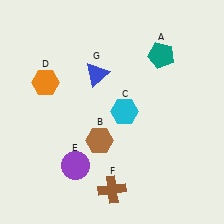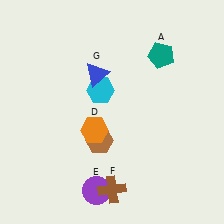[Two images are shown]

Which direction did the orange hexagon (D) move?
The orange hexagon (D) moved right.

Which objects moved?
The objects that moved are: the cyan hexagon (C), the orange hexagon (D), the purple circle (E).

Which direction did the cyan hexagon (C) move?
The cyan hexagon (C) moved left.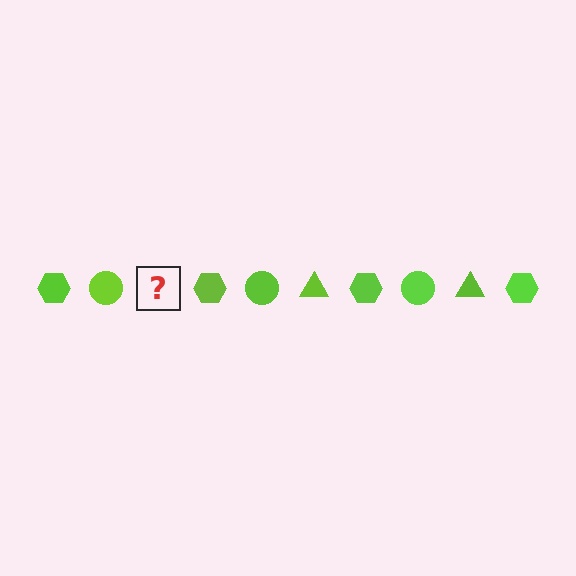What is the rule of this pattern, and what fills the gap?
The rule is that the pattern cycles through hexagon, circle, triangle shapes in lime. The gap should be filled with a lime triangle.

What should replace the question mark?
The question mark should be replaced with a lime triangle.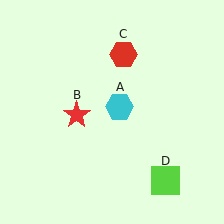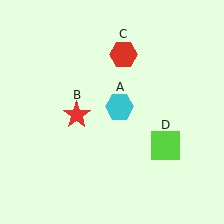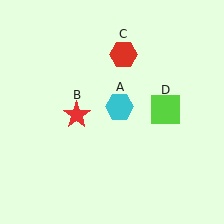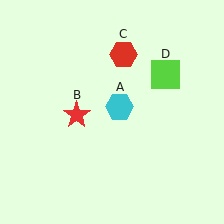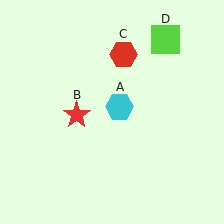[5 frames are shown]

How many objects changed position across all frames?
1 object changed position: lime square (object D).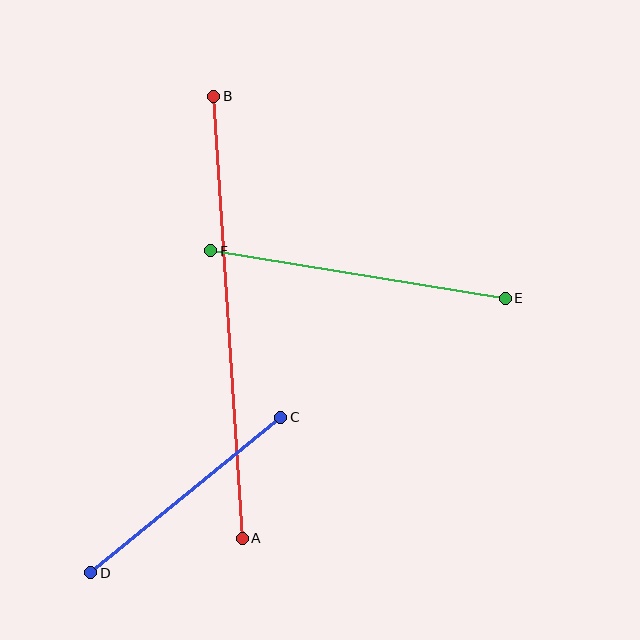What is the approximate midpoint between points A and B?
The midpoint is at approximately (228, 317) pixels.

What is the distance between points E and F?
The distance is approximately 298 pixels.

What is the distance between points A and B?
The distance is approximately 443 pixels.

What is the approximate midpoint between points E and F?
The midpoint is at approximately (358, 274) pixels.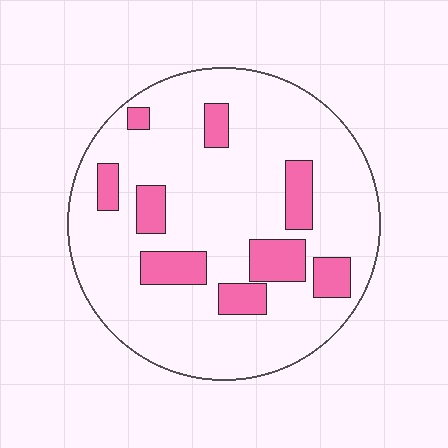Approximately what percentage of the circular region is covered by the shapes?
Approximately 20%.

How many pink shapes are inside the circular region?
9.